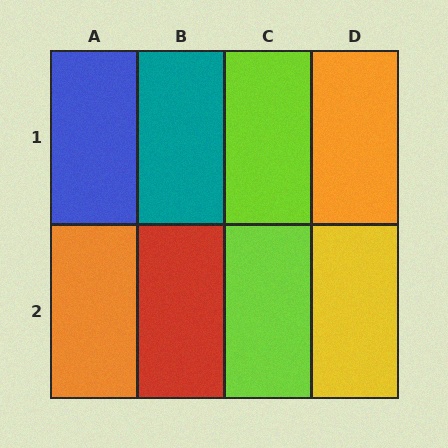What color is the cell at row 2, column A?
Orange.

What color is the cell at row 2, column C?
Lime.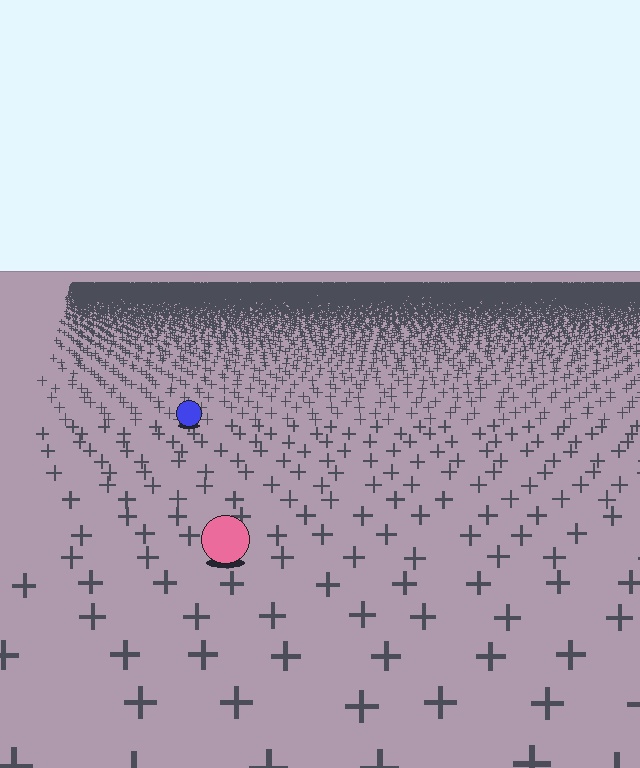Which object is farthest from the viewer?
The blue circle is farthest from the viewer. It appears smaller and the ground texture around it is denser.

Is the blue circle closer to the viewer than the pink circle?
No. The pink circle is closer — you can tell from the texture gradient: the ground texture is coarser near it.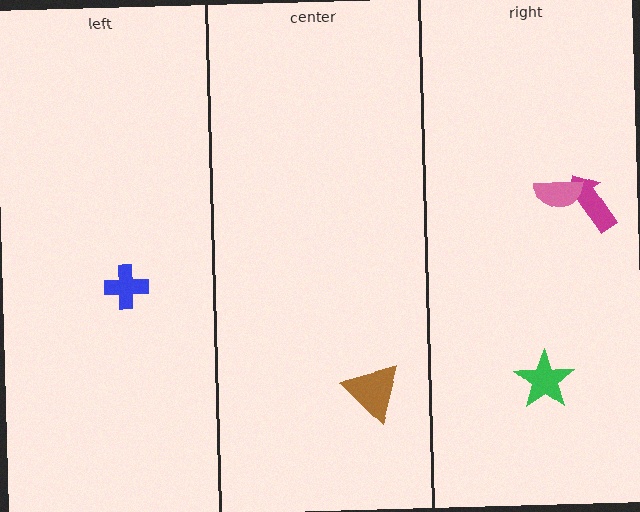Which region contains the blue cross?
The left region.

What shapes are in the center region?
The brown triangle.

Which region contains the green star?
The right region.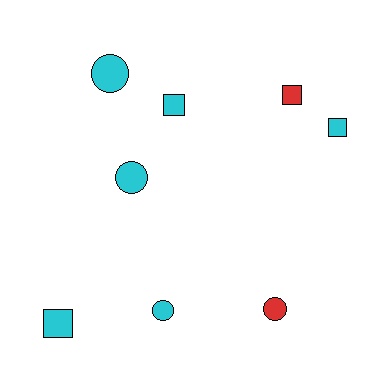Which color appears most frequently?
Cyan, with 6 objects.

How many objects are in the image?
There are 8 objects.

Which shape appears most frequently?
Circle, with 4 objects.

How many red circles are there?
There is 1 red circle.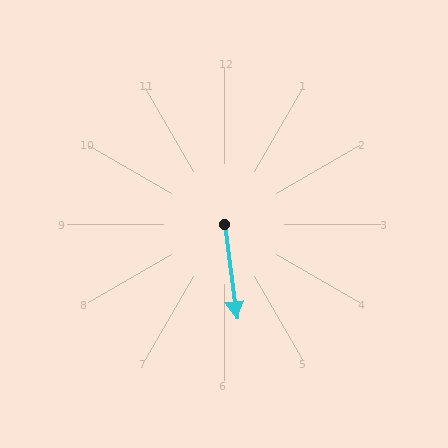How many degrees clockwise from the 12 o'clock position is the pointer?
Approximately 172 degrees.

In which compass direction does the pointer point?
South.